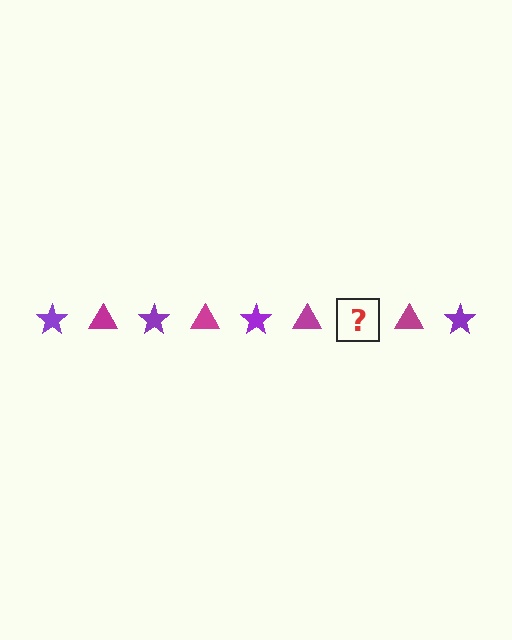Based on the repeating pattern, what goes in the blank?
The blank should be a purple star.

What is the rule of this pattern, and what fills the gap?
The rule is that the pattern alternates between purple star and magenta triangle. The gap should be filled with a purple star.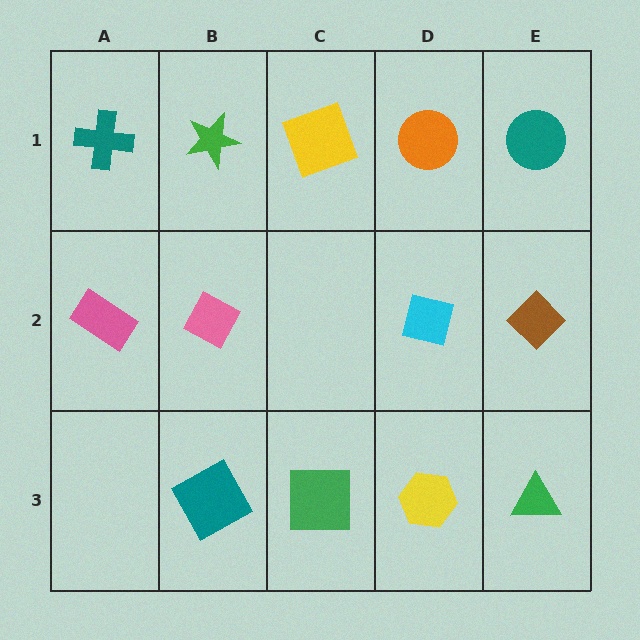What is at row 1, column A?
A teal cross.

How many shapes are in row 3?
4 shapes.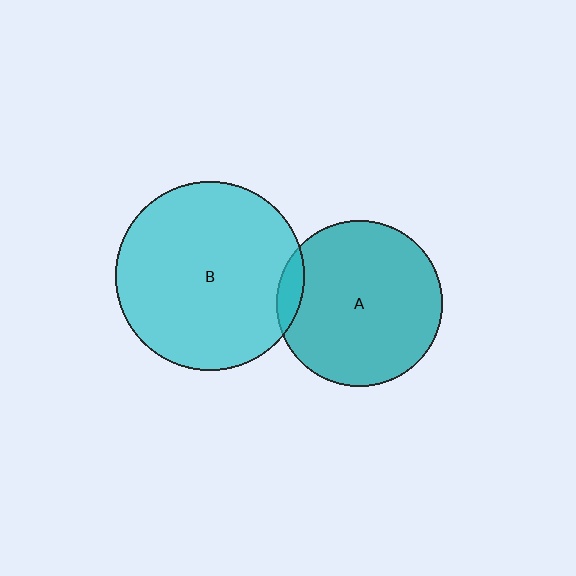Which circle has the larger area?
Circle B (cyan).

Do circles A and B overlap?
Yes.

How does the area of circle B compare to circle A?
Approximately 1.3 times.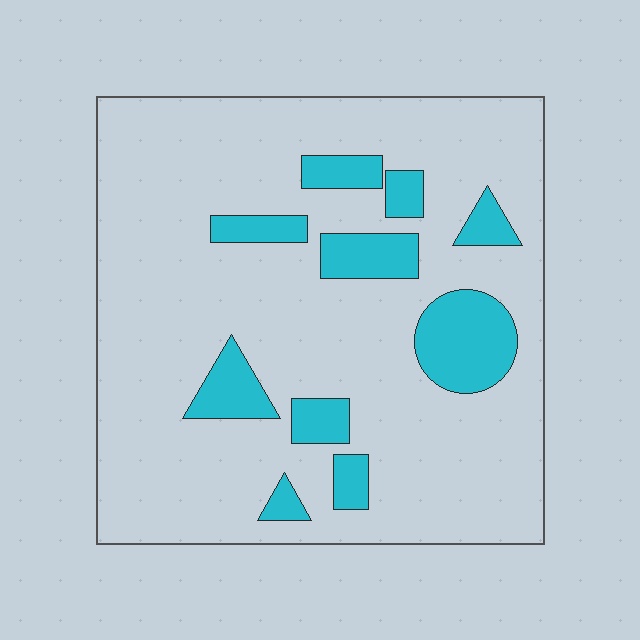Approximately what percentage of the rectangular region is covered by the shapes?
Approximately 15%.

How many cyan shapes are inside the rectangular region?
10.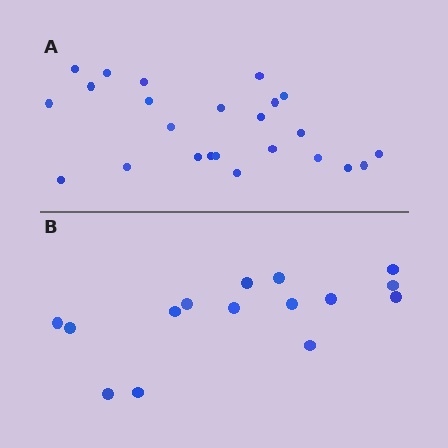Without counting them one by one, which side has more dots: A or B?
Region A (the top region) has more dots.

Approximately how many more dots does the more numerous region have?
Region A has roughly 8 or so more dots than region B.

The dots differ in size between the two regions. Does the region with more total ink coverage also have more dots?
No. Region B has more total ink coverage because its dots are larger, but region A actually contains more individual dots. Total area can be misleading — the number of items is what matters here.